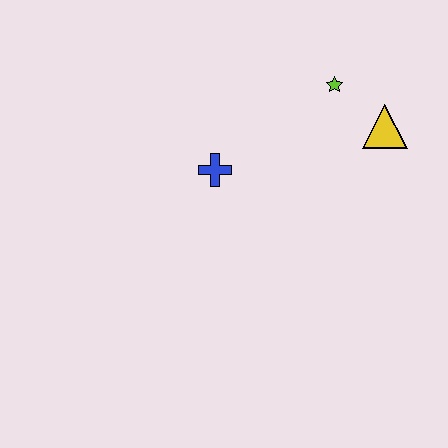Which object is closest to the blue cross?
The lime star is closest to the blue cross.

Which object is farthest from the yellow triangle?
The blue cross is farthest from the yellow triangle.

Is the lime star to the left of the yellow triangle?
Yes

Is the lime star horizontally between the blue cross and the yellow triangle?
Yes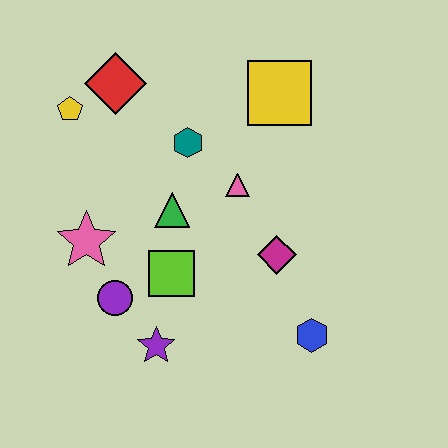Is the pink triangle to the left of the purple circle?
No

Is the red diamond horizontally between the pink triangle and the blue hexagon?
No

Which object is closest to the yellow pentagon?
The red diamond is closest to the yellow pentagon.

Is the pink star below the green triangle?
Yes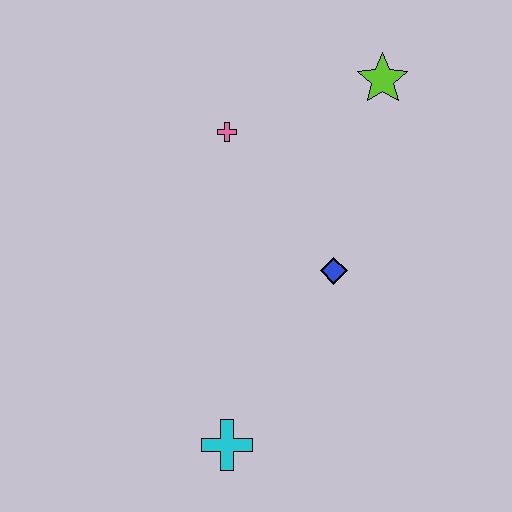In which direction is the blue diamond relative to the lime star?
The blue diamond is below the lime star.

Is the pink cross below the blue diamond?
No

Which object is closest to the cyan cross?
The blue diamond is closest to the cyan cross.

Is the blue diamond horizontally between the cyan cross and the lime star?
Yes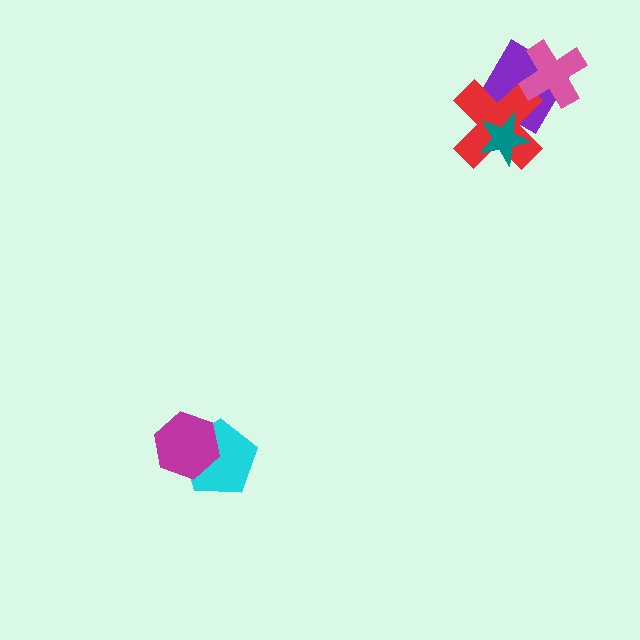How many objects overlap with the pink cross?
1 object overlaps with the pink cross.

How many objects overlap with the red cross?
2 objects overlap with the red cross.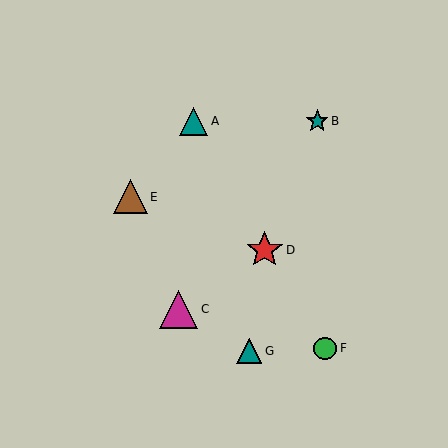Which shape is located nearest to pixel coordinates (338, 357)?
The green circle (labeled F) at (325, 348) is nearest to that location.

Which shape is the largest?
The magenta triangle (labeled C) is the largest.